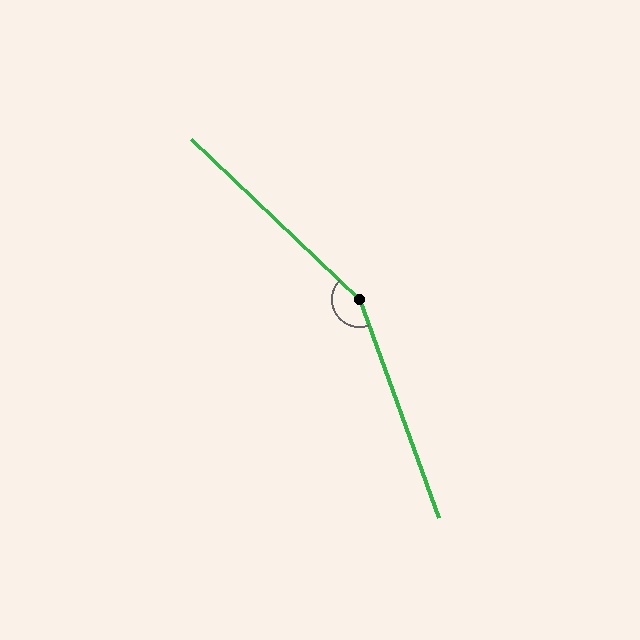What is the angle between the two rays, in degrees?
Approximately 154 degrees.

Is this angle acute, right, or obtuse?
It is obtuse.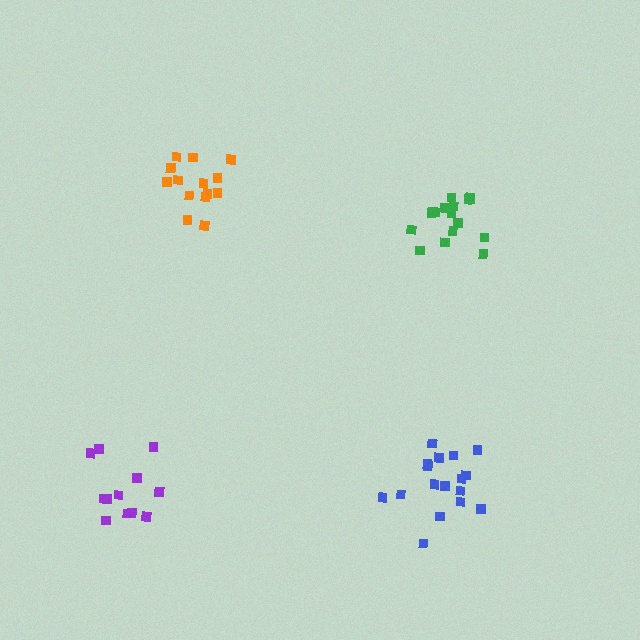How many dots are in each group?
Group 1: 12 dots, Group 2: 17 dots, Group 3: 14 dots, Group 4: 17 dots (60 total).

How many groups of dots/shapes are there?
There are 4 groups.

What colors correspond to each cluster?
The clusters are colored: purple, green, orange, blue.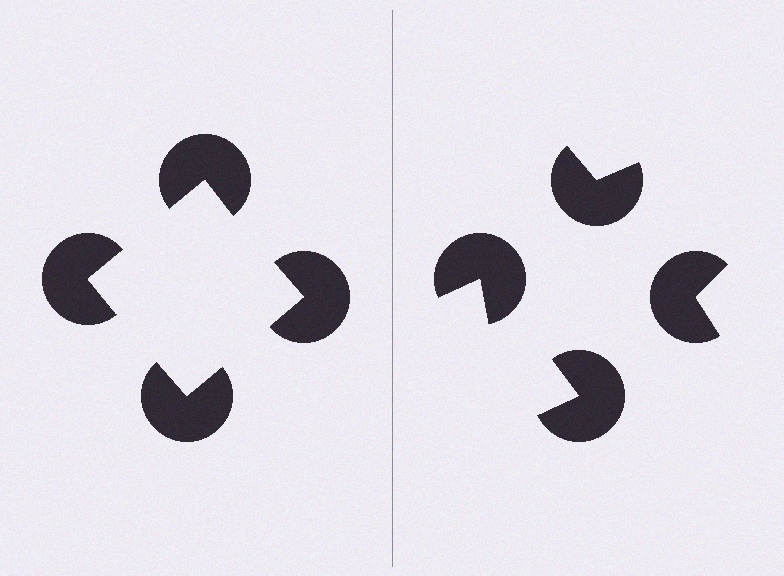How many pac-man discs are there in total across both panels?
8 — 4 on each side.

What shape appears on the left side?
An illusory square.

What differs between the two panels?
The pac-man discs are positioned identically on both sides; only the wedge orientations differ. On the left they align to a square; on the right they are misaligned.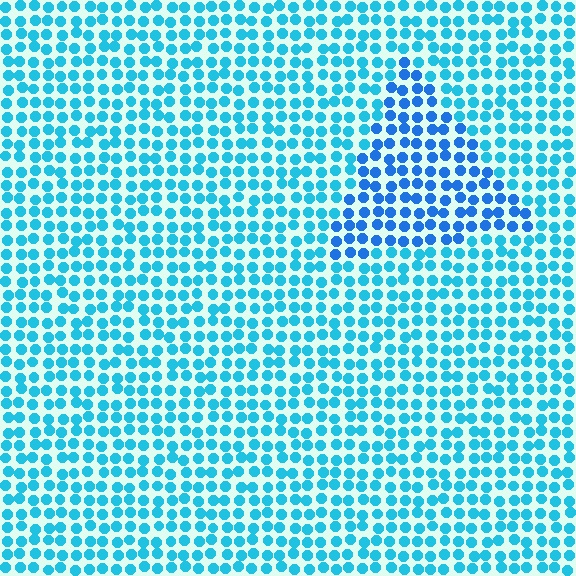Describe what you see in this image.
The image is filled with small cyan elements in a uniform arrangement. A triangle-shaped region is visible where the elements are tinted to a slightly different hue, forming a subtle color boundary.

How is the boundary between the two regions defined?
The boundary is defined purely by a slight shift in hue (about 25 degrees). Spacing, size, and orientation are identical on both sides.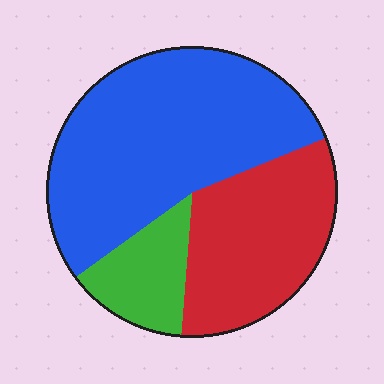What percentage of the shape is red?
Red covers 32% of the shape.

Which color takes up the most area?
Blue, at roughly 55%.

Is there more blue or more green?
Blue.